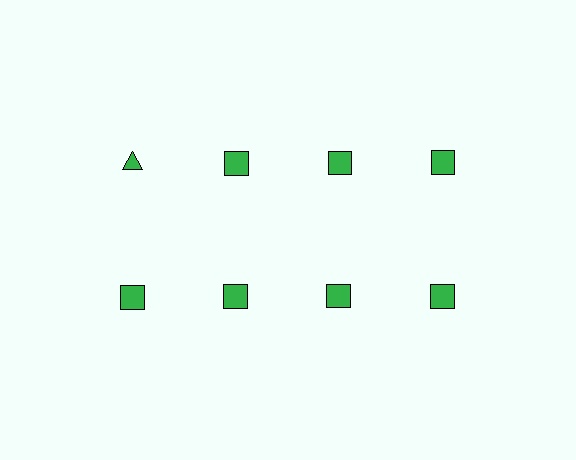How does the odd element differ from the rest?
It has a different shape: triangle instead of square.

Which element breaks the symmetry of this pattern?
The green triangle in the top row, leftmost column breaks the symmetry. All other shapes are green squares.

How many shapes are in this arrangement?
There are 8 shapes arranged in a grid pattern.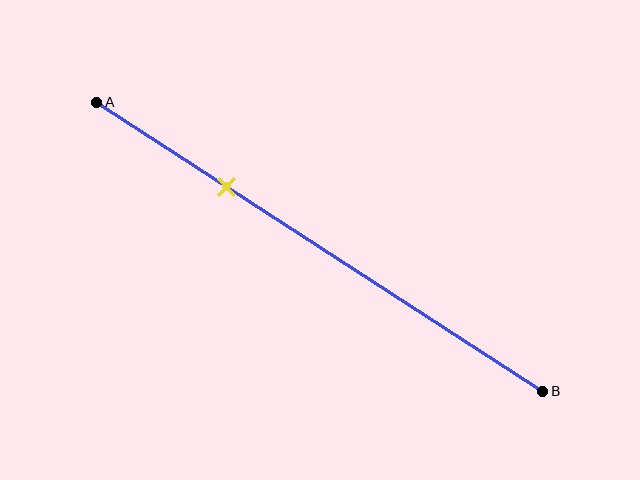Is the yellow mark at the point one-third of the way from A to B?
No, the mark is at about 30% from A, not at the 33% one-third point.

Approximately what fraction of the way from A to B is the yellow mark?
The yellow mark is approximately 30% of the way from A to B.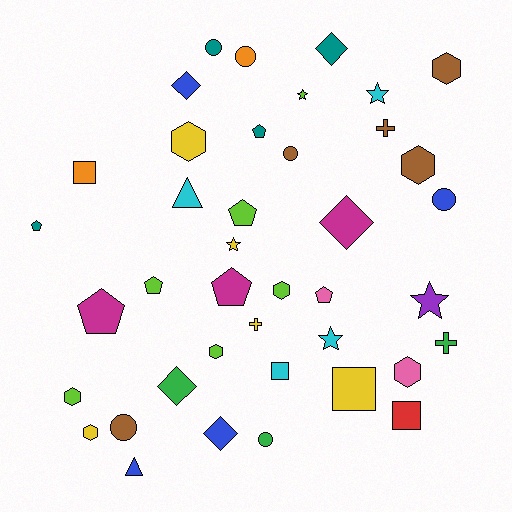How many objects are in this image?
There are 40 objects.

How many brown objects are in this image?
There are 5 brown objects.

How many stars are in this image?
There are 5 stars.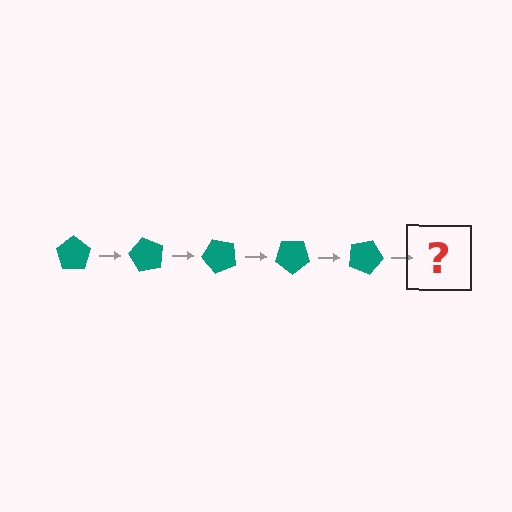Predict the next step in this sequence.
The next step is a teal pentagon rotated 300 degrees.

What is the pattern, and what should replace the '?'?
The pattern is that the pentagon rotates 60 degrees each step. The '?' should be a teal pentagon rotated 300 degrees.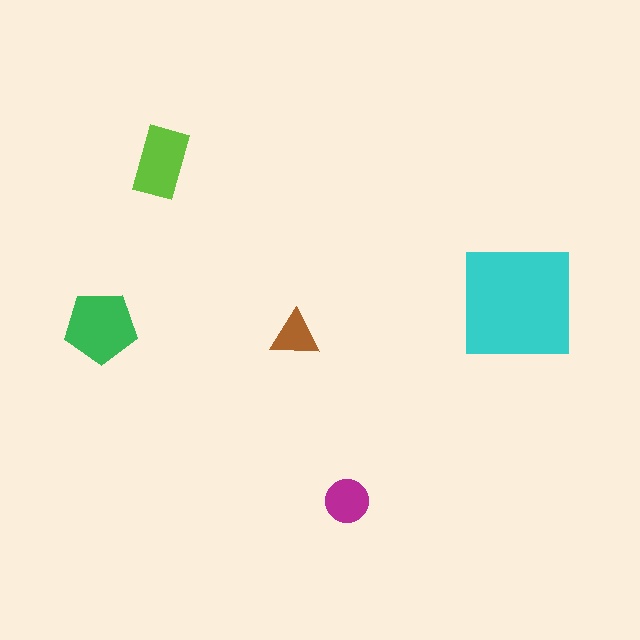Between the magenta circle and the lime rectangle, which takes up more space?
The lime rectangle.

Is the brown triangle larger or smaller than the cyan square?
Smaller.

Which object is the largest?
The cyan square.